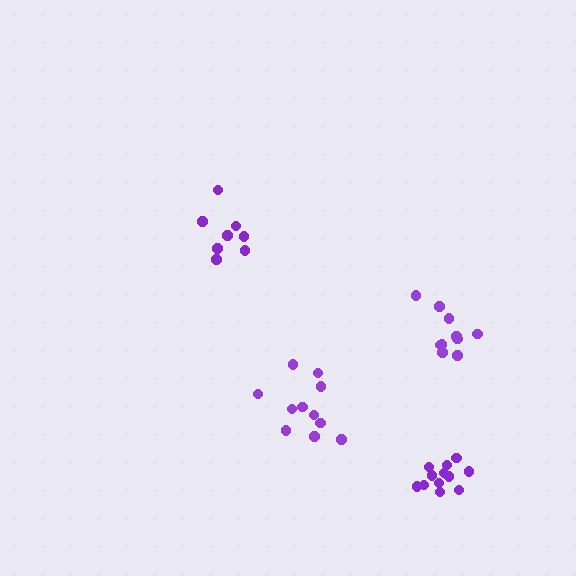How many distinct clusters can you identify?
There are 4 distinct clusters.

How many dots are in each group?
Group 1: 10 dots, Group 2: 8 dots, Group 3: 12 dots, Group 4: 11 dots (41 total).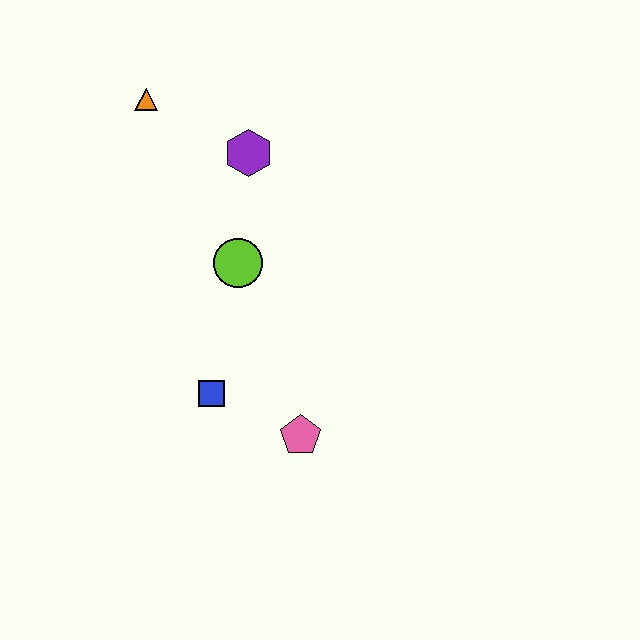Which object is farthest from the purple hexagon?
The pink pentagon is farthest from the purple hexagon.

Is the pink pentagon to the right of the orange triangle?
Yes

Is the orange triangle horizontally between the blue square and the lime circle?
No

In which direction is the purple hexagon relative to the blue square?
The purple hexagon is above the blue square.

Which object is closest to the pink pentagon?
The blue square is closest to the pink pentagon.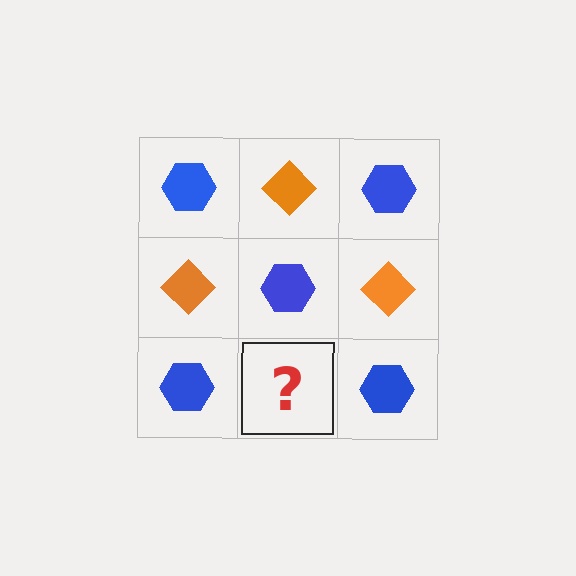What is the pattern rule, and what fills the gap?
The rule is that it alternates blue hexagon and orange diamond in a checkerboard pattern. The gap should be filled with an orange diamond.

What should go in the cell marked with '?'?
The missing cell should contain an orange diamond.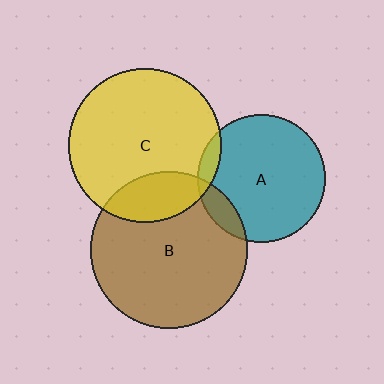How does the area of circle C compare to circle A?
Approximately 1.4 times.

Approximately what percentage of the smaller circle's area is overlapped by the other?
Approximately 10%.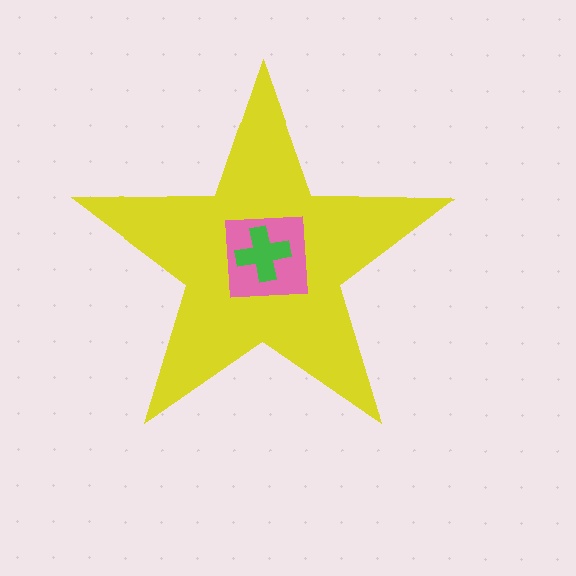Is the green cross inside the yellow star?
Yes.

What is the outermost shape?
The yellow star.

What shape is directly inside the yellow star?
The pink square.